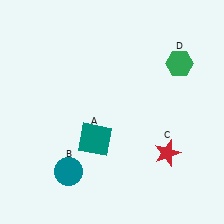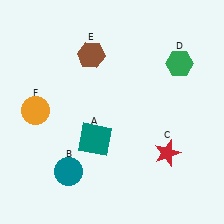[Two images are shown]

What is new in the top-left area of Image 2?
An orange circle (F) was added in the top-left area of Image 2.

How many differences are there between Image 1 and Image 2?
There are 2 differences between the two images.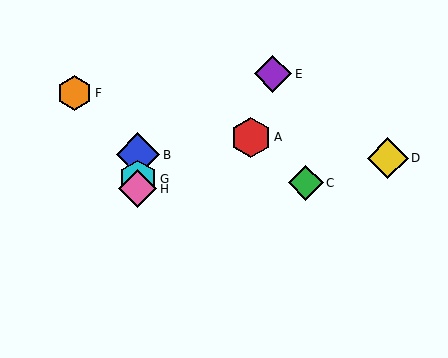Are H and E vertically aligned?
No, H is at x≈138 and E is at x≈273.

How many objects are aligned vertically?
3 objects (B, G, H) are aligned vertically.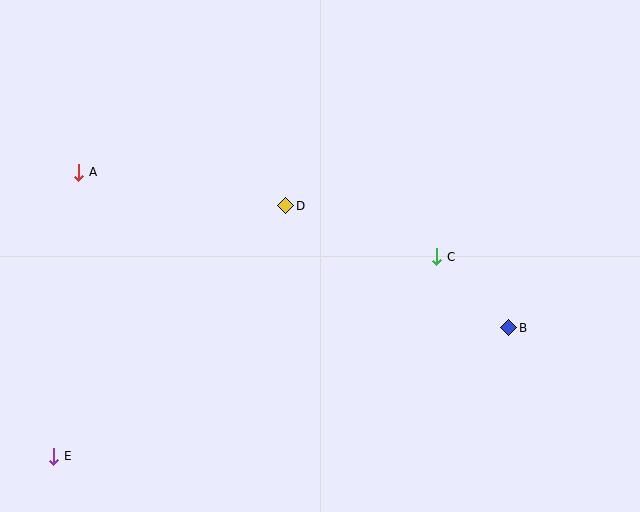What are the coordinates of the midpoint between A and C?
The midpoint between A and C is at (258, 214).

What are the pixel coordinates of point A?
Point A is at (79, 172).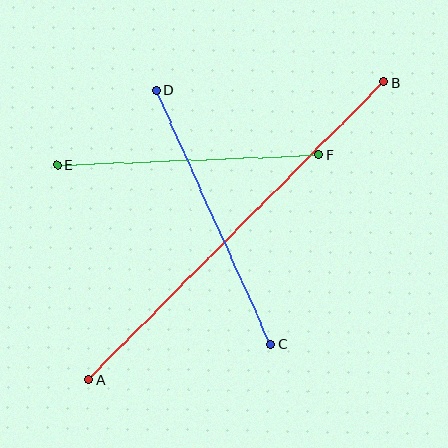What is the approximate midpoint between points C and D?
The midpoint is at approximately (214, 217) pixels.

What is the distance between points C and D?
The distance is approximately 279 pixels.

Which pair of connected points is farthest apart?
Points A and B are farthest apart.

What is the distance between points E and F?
The distance is approximately 262 pixels.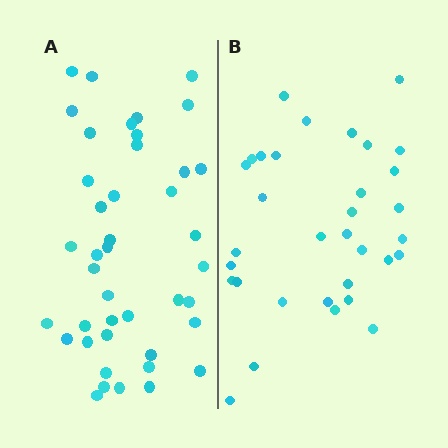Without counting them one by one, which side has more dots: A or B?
Region A (the left region) has more dots.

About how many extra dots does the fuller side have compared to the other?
Region A has roughly 8 or so more dots than region B.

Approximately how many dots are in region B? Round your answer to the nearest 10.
About 30 dots. (The exact count is 33, which rounds to 30.)